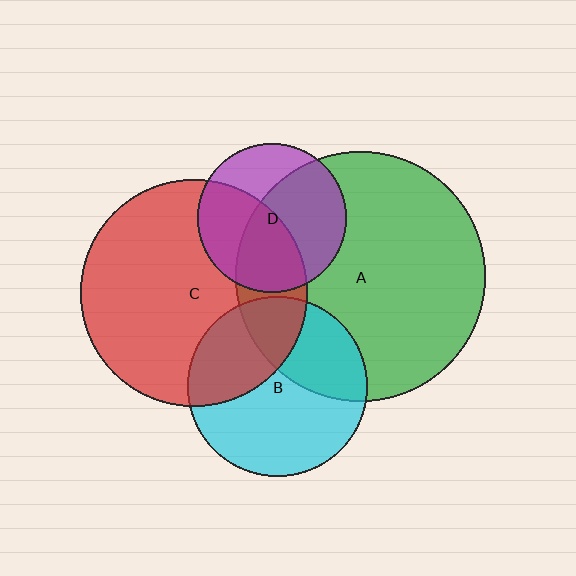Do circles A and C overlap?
Yes.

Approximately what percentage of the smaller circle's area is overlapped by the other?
Approximately 20%.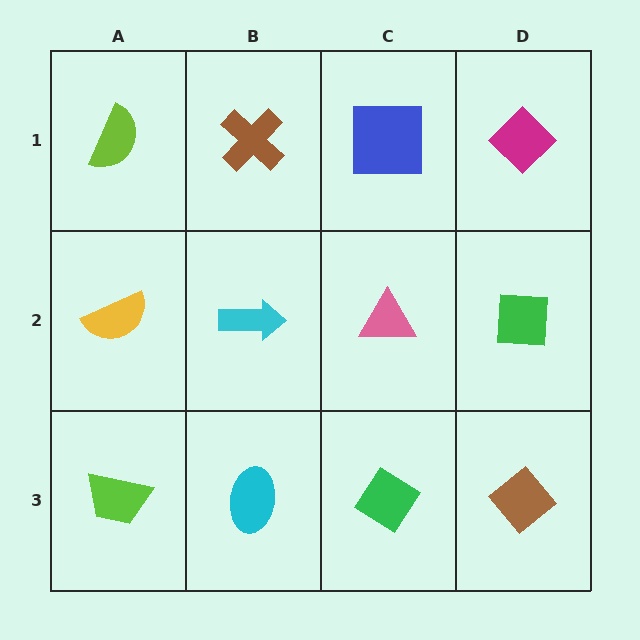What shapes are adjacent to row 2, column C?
A blue square (row 1, column C), a green diamond (row 3, column C), a cyan arrow (row 2, column B), a green square (row 2, column D).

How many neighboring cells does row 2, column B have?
4.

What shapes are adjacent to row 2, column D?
A magenta diamond (row 1, column D), a brown diamond (row 3, column D), a pink triangle (row 2, column C).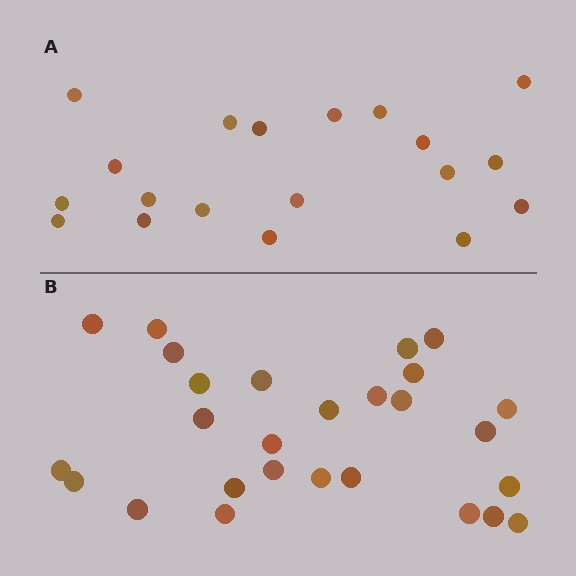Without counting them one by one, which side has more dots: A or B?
Region B (the bottom region) has more dots.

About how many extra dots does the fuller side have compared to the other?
Region B has roughly 8 or so more dots than region A.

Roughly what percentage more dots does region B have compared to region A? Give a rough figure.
About 40% more.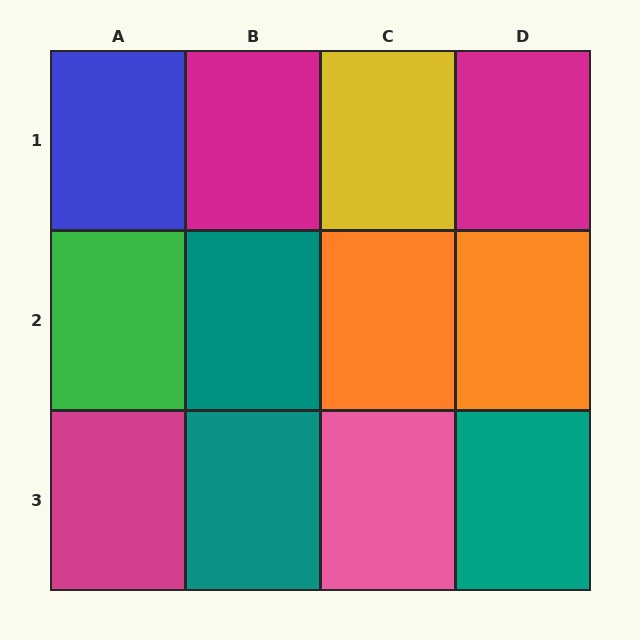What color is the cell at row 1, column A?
Blue.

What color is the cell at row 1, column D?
Magenta.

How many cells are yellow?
1 cell is yellow.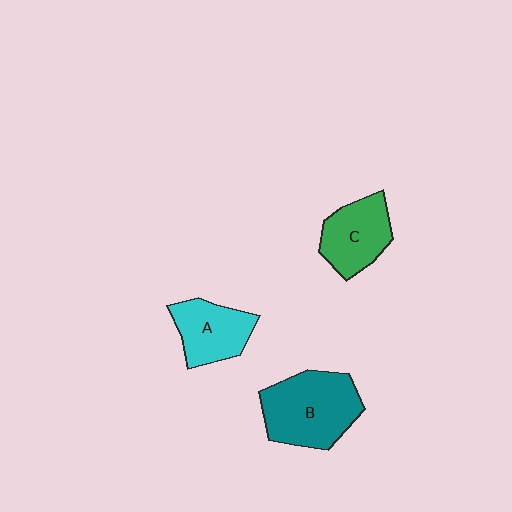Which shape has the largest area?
Shape B (teal).